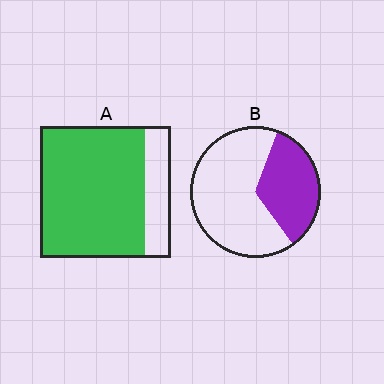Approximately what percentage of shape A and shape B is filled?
A is approximately 80% and B is approximately 35%.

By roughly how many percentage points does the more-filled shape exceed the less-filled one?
By roughly 45 percentage points (A over B).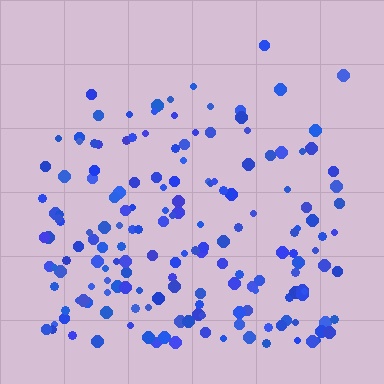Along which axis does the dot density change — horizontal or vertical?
Vertical.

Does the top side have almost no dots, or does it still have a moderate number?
Still a moderate number, just noticeably fewer than the bottom.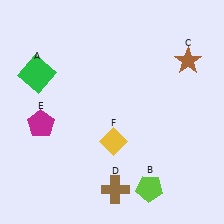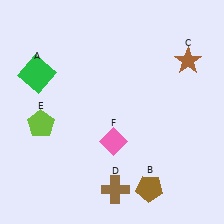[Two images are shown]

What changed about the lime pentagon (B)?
In Image 1, B is lime. In Image 2, it changed to brown.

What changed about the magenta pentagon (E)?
In Image 1, E is magenta. In Image 2, it changed to lime.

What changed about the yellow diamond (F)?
In Image 1, F is yellow. In Image 2, it changed to pink.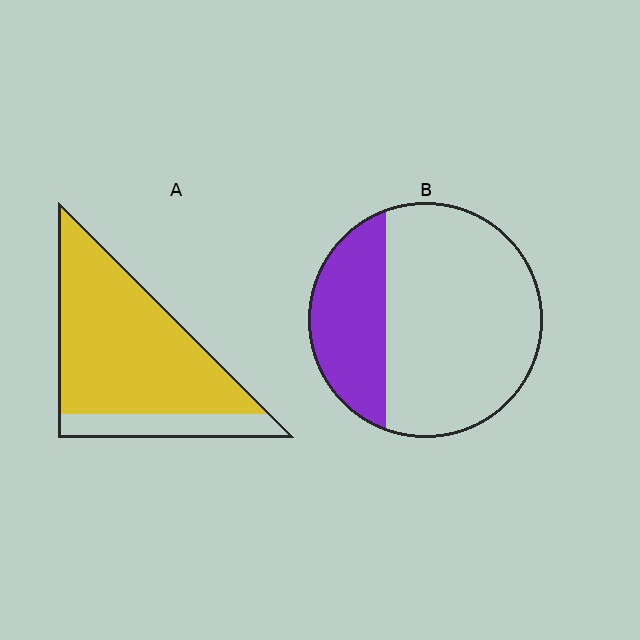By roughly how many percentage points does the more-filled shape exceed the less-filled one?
By roughly 50 percentage points (A over B).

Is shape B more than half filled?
No.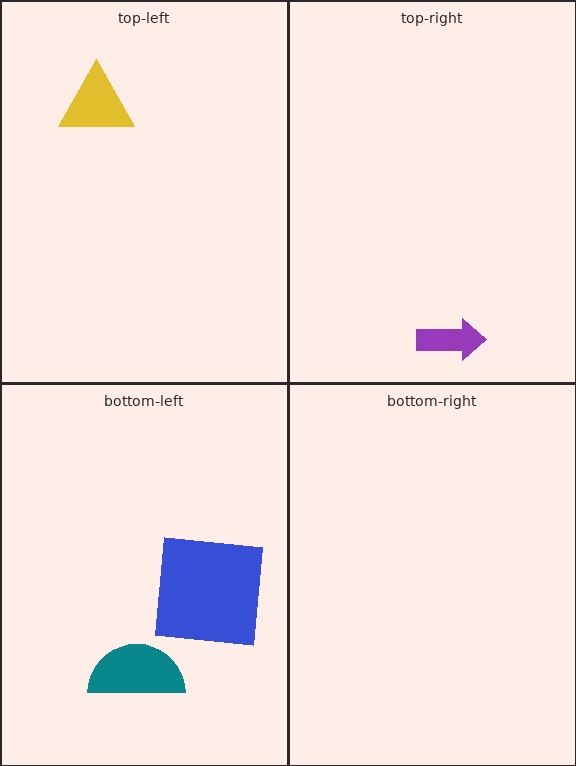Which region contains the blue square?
The bottom-left region.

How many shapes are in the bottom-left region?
2.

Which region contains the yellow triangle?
The top-left region.